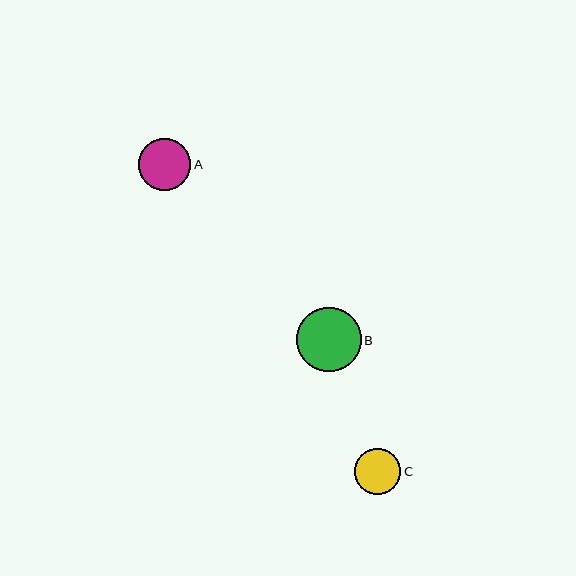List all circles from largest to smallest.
From largest to smallest: B, A, C.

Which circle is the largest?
Circle B is the largest with a size of approximately 64 pixels.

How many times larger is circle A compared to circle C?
Circle A is approximately 1.1 times the size of circle C.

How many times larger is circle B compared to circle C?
Circle B is approximately 1.4 times the size of circle C.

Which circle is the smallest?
Circle C is the smallest with a size of approximately 46 pixels.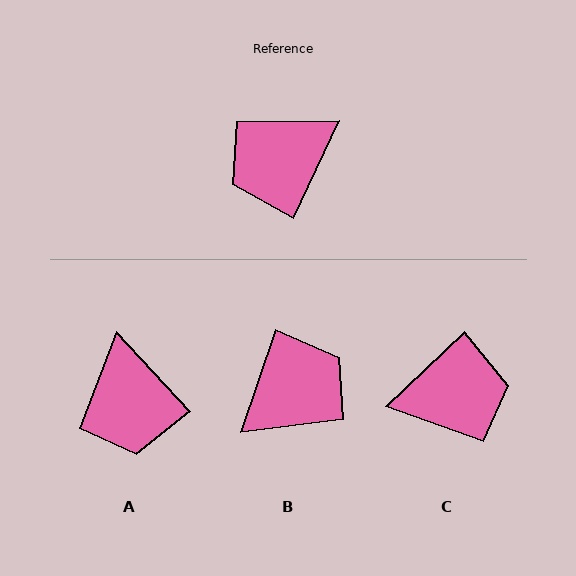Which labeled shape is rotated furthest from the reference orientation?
B, about 174 degrees away.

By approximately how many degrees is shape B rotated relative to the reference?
Approximately 174 degrees clockwise.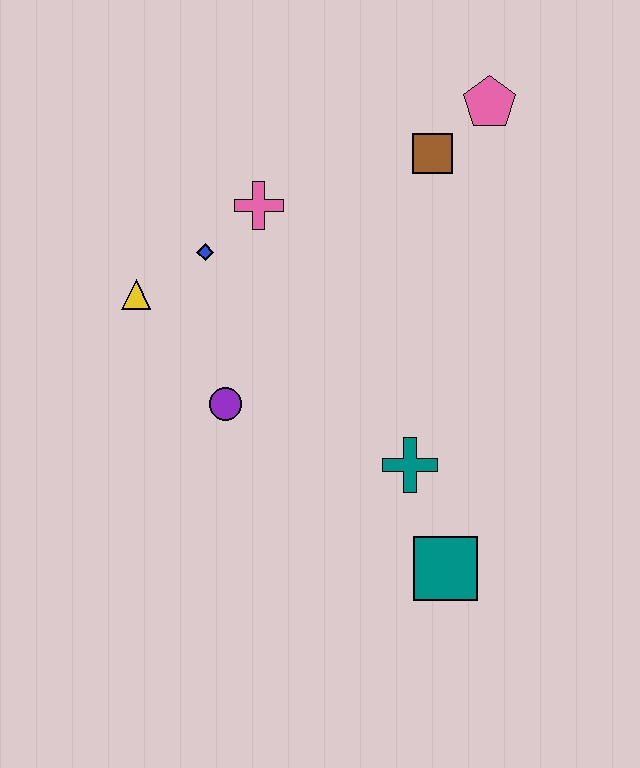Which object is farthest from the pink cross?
The teal square is farthest from the pink cross.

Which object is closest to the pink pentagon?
The brown square is closest to the pink pentagon.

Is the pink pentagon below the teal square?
No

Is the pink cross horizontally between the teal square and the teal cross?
No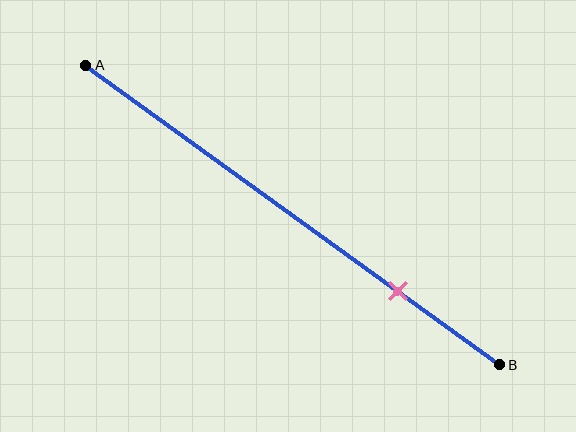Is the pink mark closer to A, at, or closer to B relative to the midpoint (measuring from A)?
The pink mark is closer to point B than the midpoint of segment AB.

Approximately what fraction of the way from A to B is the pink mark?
The pink mark is approximately 75% of the way from A to B.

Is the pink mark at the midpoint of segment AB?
No, the mark is at about 75% from A, not at the 50% midpoint.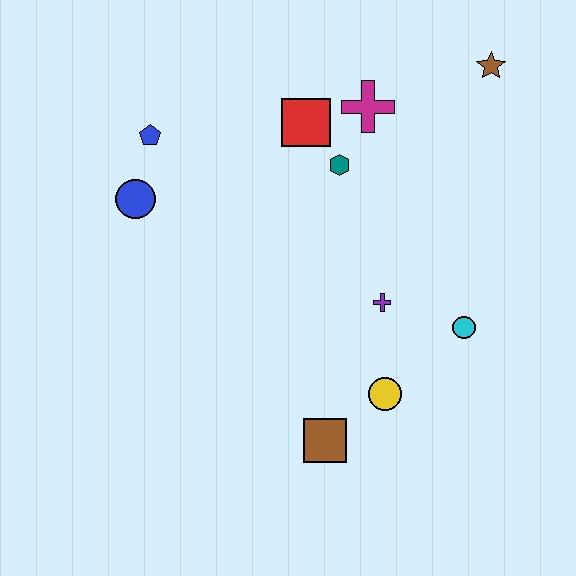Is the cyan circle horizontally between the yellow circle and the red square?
No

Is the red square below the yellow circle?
No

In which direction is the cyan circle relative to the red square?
The cyan circle is below the red square.